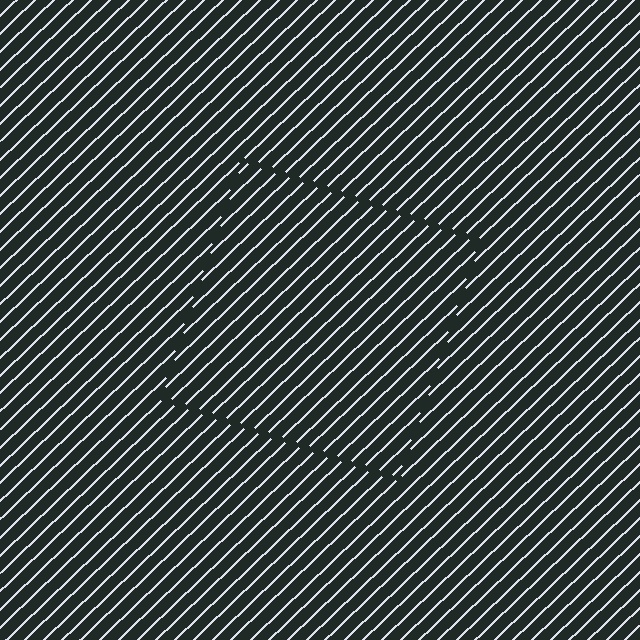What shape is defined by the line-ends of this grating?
An illusory square. The interior of the shape contains the same grating, shifted by half a period — the contour is defined by the phase discontinuity where line-ends from the inner and outer gratings abut.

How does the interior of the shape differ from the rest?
The interior of the shape contains the same grating, shifted by half a period — the contour is defined by the phase discontinuity where line-ends from the inner and outer gratings abut.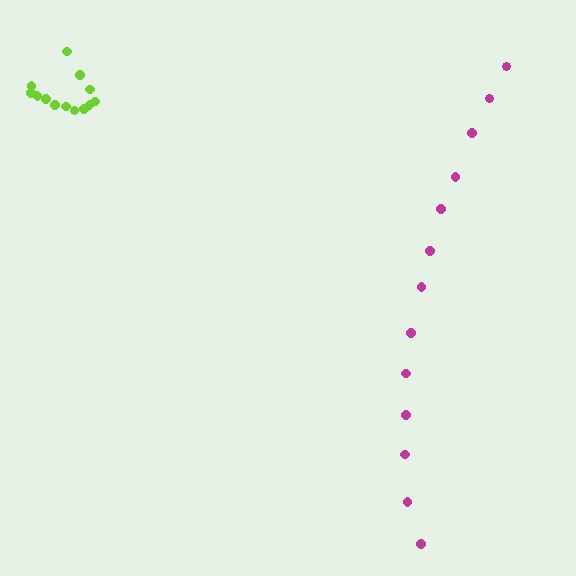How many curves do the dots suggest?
There are 2 distinct paths.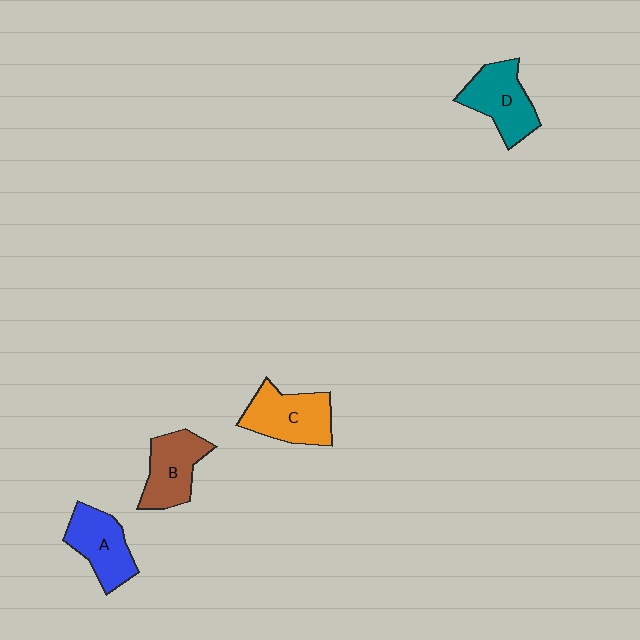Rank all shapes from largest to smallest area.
From largest to smallest: C (orange), D (teal), B (brown), A (blue).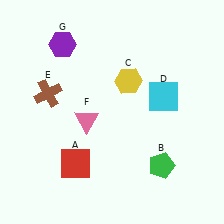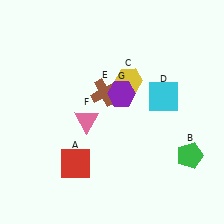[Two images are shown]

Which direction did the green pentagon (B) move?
The green pentagon (B) moved right.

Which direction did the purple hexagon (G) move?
The purple hexagon (G) moved right.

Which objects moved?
The objects that moved are: the green pentagon (B), the brown cross (E), the purple hexagon (G).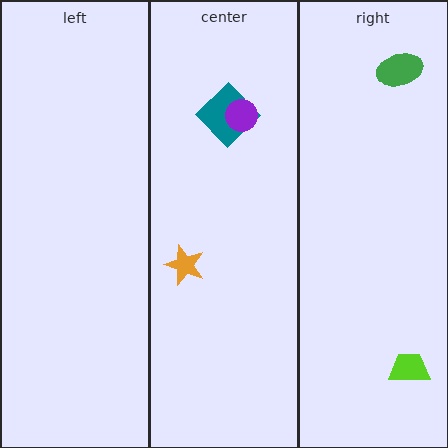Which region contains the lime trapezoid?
The right region.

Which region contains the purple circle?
The center region.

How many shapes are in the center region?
3.